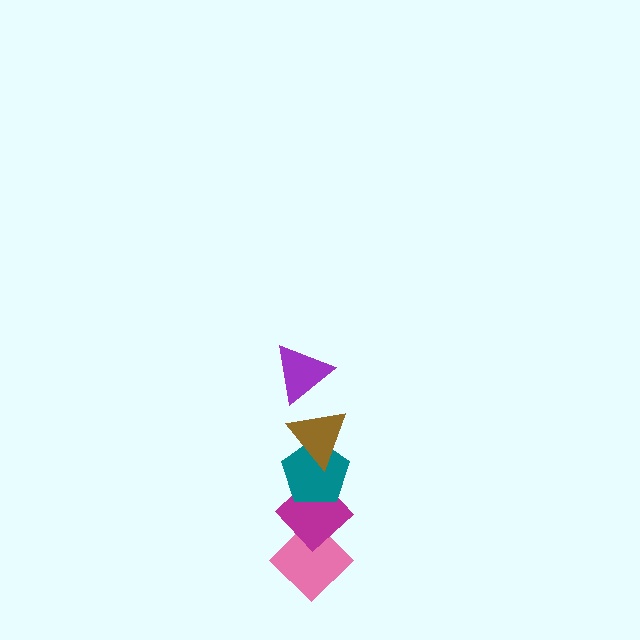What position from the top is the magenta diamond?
The magenta diamond is 4th from the top.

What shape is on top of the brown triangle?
The purple triangle is on top of the brown triangle.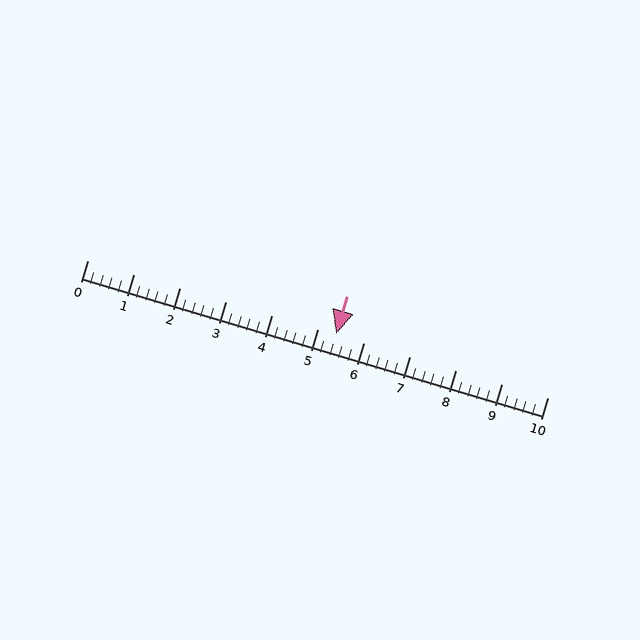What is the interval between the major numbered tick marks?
The major tick marks are spaced 1 units apart.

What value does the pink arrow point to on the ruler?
The pink arrow points to approximately 5.4.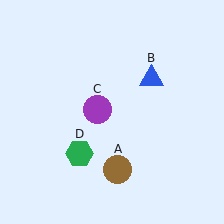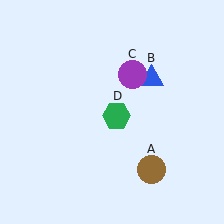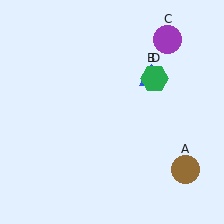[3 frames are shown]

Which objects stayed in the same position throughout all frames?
Blue triangle (object B) remained stationary.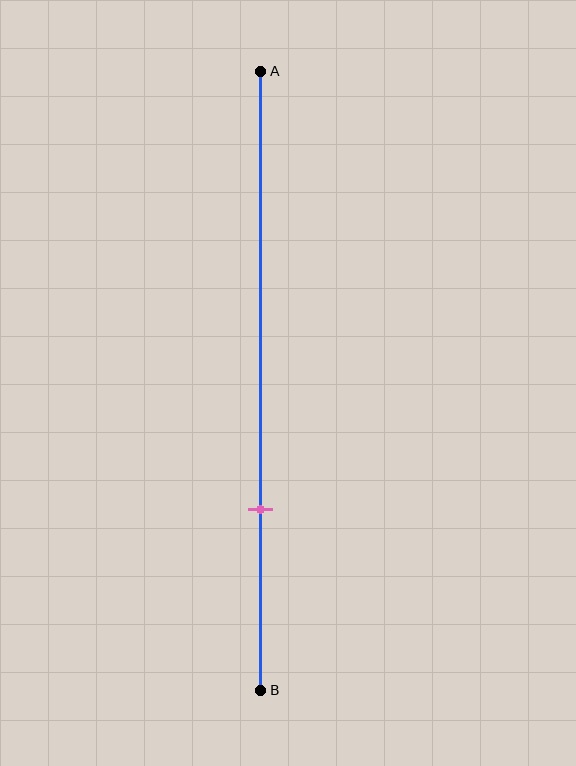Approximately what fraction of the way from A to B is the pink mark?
The pink mark is approximately 70% of the way from A to B.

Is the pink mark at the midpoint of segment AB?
No, the mark is at about 70% from A, not at the 50% midpoint.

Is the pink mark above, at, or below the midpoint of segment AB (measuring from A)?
The pink mark is below the midpoint of segment AB.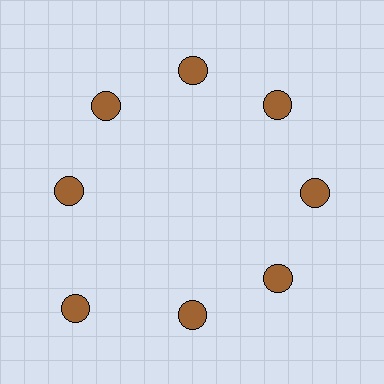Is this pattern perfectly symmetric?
No. The 8 brown circles are arranged in a ring, but one element near the 8 o'clock position is pushed outward from the center, breaking the 8-fold rotational symmetry.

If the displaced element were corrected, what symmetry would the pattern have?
It would have 8-fold rotational symmetry — the pattern would map onto itself every 45 degrees.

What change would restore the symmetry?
The symmetry would be restored by moving it inward, back onto the ring so that all 8 circles sit at equal angles and equal distance from the center.